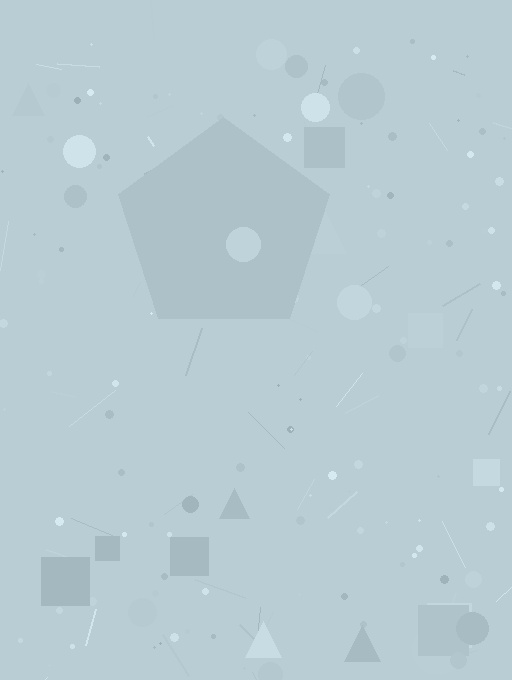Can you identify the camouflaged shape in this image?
The camouflaged shape is a pentagon.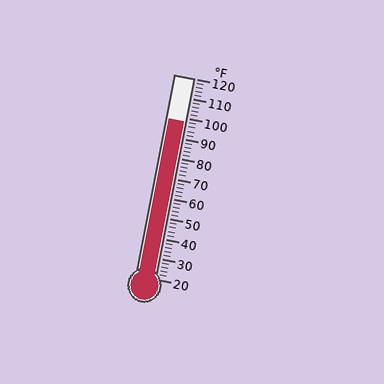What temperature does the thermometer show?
The thermometer shows approximately 98°F.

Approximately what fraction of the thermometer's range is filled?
The thermometer is filled to approximately 80% of its range.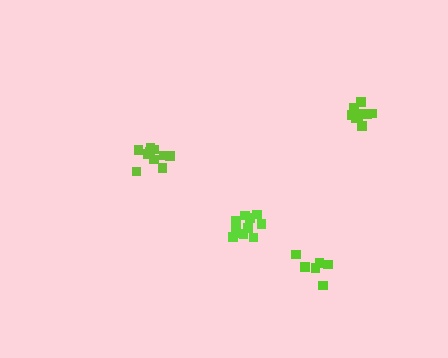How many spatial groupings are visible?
There are 4 spatial groupings.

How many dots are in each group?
Group 1: 11 dots, Group 2: 10 dots, Group 3: 6 dots, Group 4: 10 dots (37 total).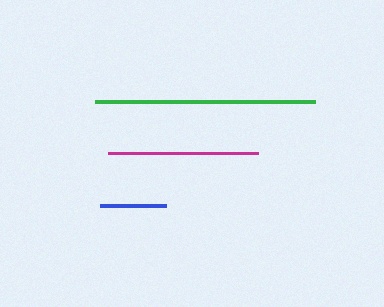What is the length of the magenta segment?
The magenta segment is approximately 150 pixels long.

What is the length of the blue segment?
The blue segment is approximately 65 pixels long.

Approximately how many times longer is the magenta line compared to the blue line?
The magenta line is approximately 2.3 times the length of the blue line.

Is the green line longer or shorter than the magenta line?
The green line is longer than the magenta line.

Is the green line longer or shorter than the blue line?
The green line is longer than the blue line.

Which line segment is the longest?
The green line is the longest at approximately 220 pixels.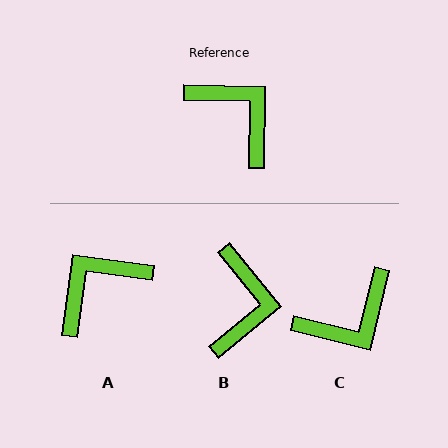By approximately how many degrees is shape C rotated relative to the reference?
Approximately 103 degrees clockwise.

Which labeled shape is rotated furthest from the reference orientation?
C, about 103 degrees away.